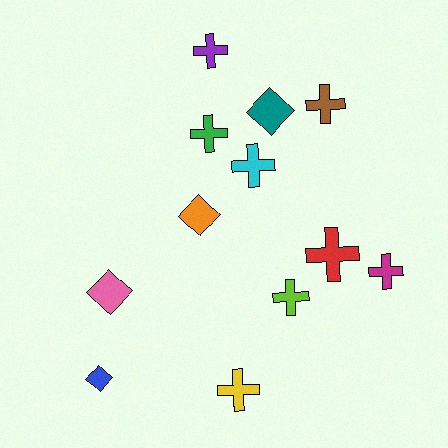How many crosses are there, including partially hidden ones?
There are 8 crosses.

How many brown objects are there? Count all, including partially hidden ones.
There is 1 brown object.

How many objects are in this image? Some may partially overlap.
There are 12 objects.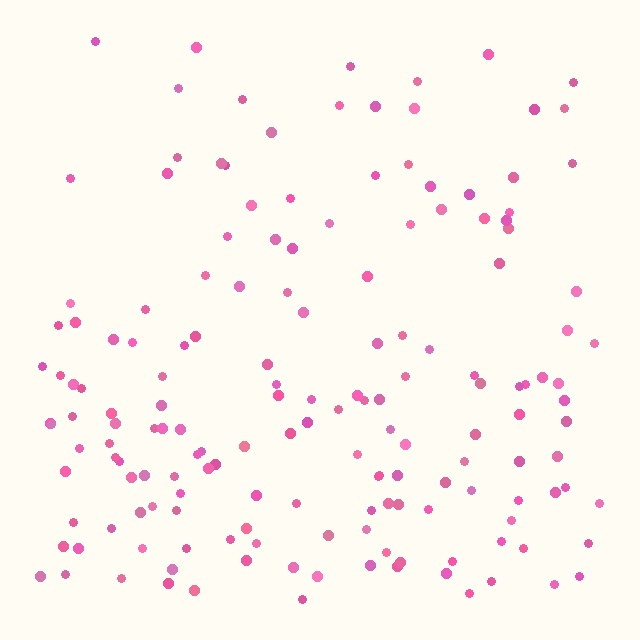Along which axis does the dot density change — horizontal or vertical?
Vertical.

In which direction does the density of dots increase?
From top to bottom, with the bottom side densest.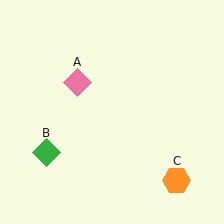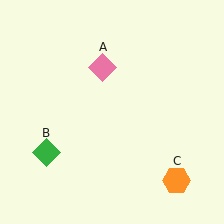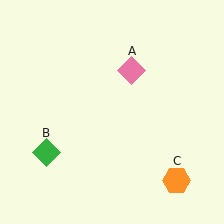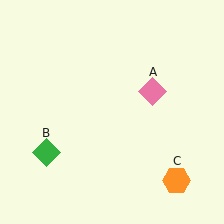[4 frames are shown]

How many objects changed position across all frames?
1 object changed position: pink diamond (object A).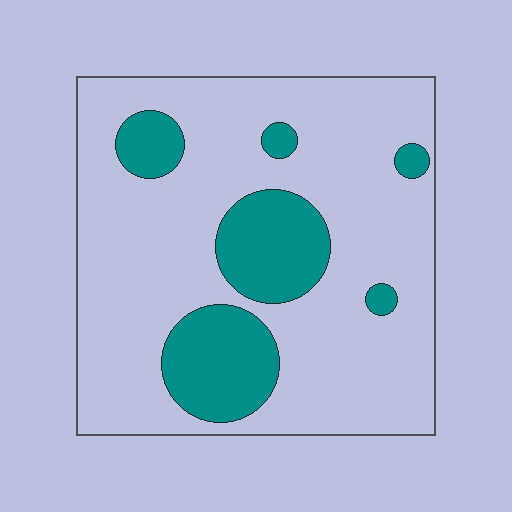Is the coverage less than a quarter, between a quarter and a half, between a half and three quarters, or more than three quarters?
Less than a quarter.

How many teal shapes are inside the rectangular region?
6.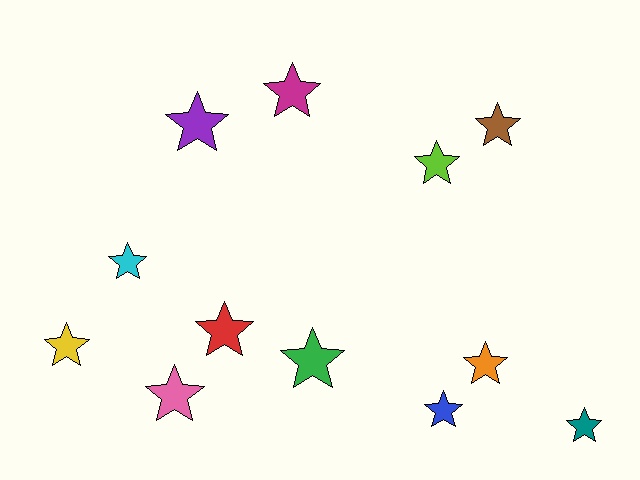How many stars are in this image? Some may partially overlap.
There are 12 stars.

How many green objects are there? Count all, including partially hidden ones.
There is 1 green object.